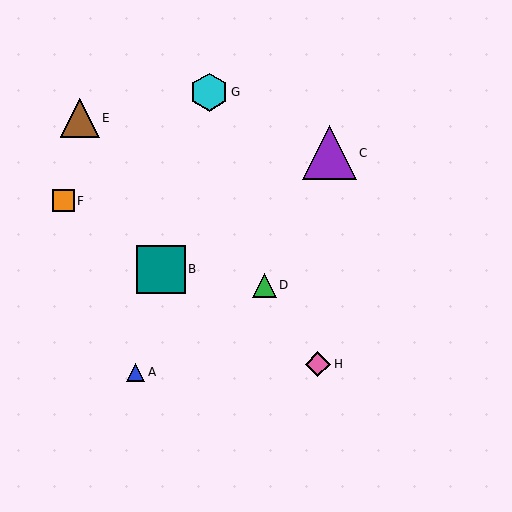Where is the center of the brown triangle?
The center of the brown triangle is at (80, 118).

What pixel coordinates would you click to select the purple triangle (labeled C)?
Click at (329, 153) to select the purple triangle C.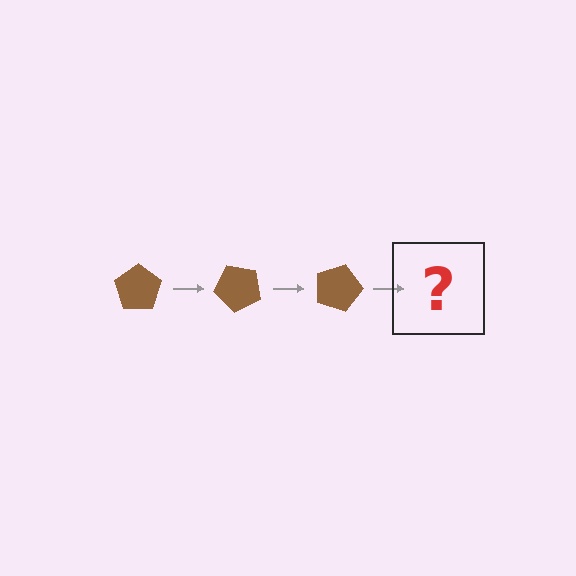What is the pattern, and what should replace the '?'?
The pattern is that the pentagon rotates 45 degrees each step. The '?' should be a brown pentagon rotated 135 degrees.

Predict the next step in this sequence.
The next step is a brown pentagon rotated 135 degrees.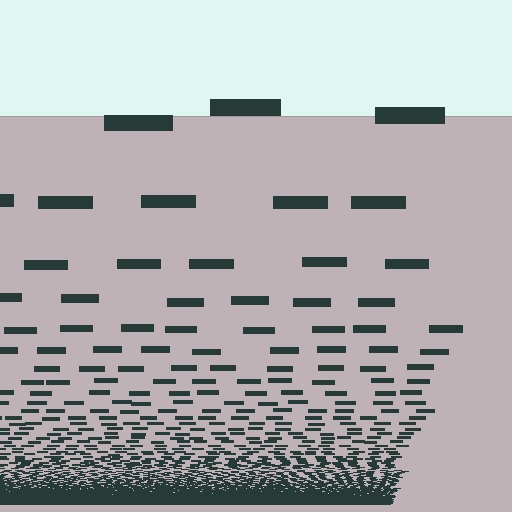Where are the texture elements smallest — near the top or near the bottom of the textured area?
Near the bottom.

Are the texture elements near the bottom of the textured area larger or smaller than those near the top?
Smaller. The gradient is inverted — elements near the bottom are smaller and denser.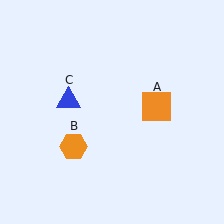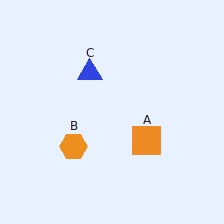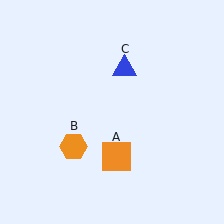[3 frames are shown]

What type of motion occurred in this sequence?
The orange square (object A), blue triangle (object C) rotated clockwise around the center of the scene.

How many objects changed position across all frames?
2 objects changed position: orange square (object A), blue triangle (object C).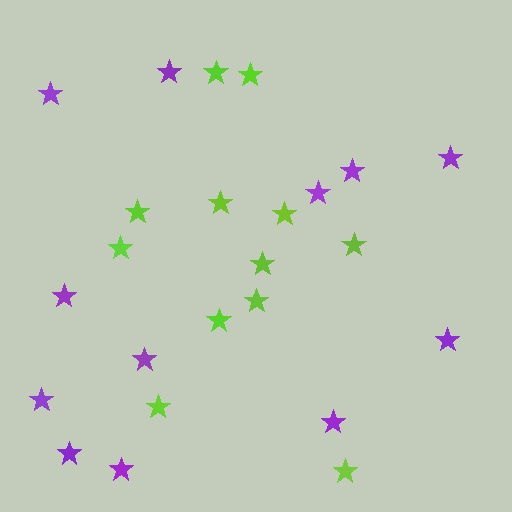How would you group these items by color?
There are 2 groups: one group of lime stars (12) and one group of purple stars (12).